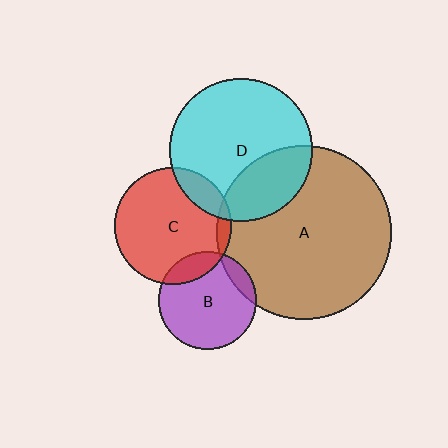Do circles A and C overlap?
Yes.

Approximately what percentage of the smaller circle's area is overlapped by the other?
Approximately 5%.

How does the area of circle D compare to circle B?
Approximately 2.1 times.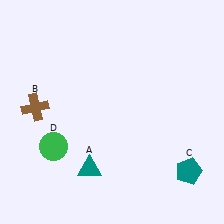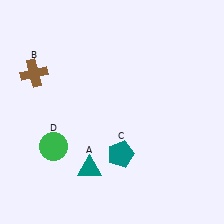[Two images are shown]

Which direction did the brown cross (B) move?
The brown cross (B) moved up.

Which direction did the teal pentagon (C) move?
The teal pentagon (C) moved left.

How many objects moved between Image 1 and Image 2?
2 objects moved between the two images.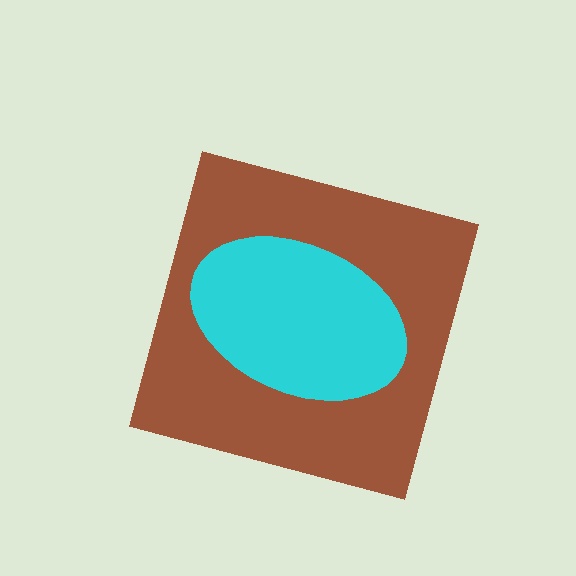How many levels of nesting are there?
2.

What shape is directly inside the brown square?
The cyan ellipse.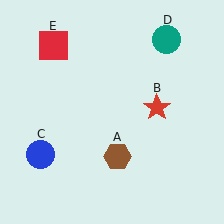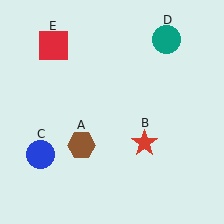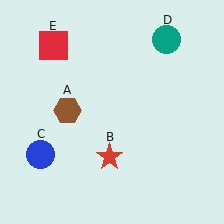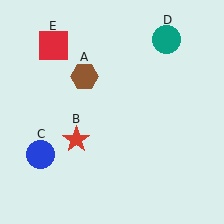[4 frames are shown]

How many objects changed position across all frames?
2 objects changed position: brown hexagon (object A), red star (object B).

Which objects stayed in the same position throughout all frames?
Blue circle (object C) and teal circle (object D) and red square (object E) remained stationary.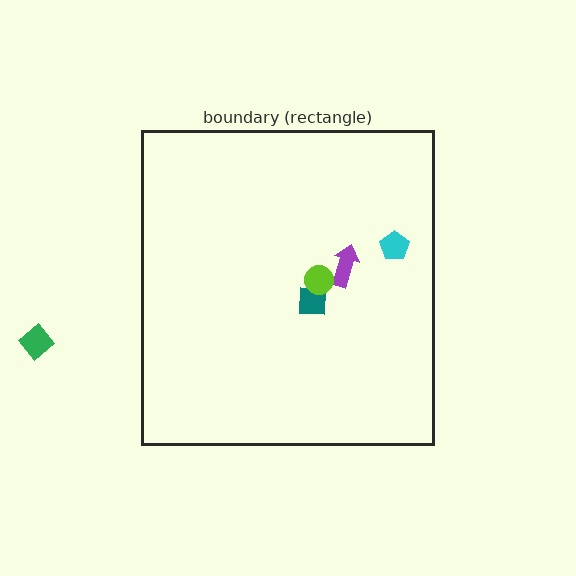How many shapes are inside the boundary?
4 inside, 1 outside.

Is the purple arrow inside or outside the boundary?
Inside.